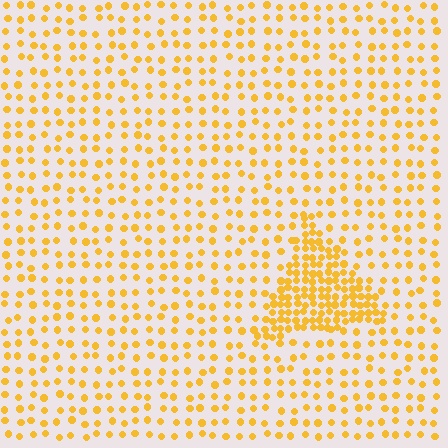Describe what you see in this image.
The image contains small yellow elements arranged at two different densities. A triangle-shaped region is visible where the elements are more densely packed than the surrounding area.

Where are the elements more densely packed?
The elements are more densely packed inside the triangle boundary.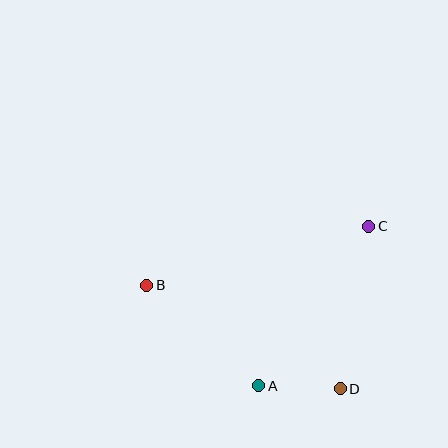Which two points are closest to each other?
Points A and D are closest to each other.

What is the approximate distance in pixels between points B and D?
The distance between B and D is approximately 219 pixels.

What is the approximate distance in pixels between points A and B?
The distance between A and B is approximately 150 pixels.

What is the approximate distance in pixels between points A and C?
The distance between A and C is approximately 194 pixels.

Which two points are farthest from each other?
Points B and C are farthest from each other.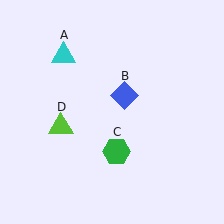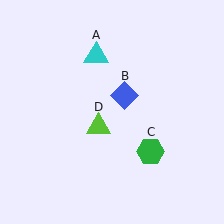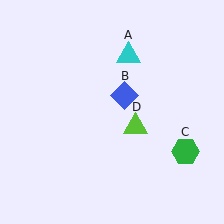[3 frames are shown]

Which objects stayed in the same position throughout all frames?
Blue diamond (object B) remained stationary.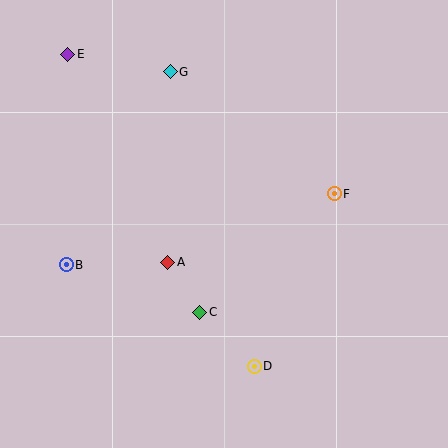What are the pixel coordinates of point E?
Point E is at (68, 54).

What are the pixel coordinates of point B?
Point B is at (66, 265).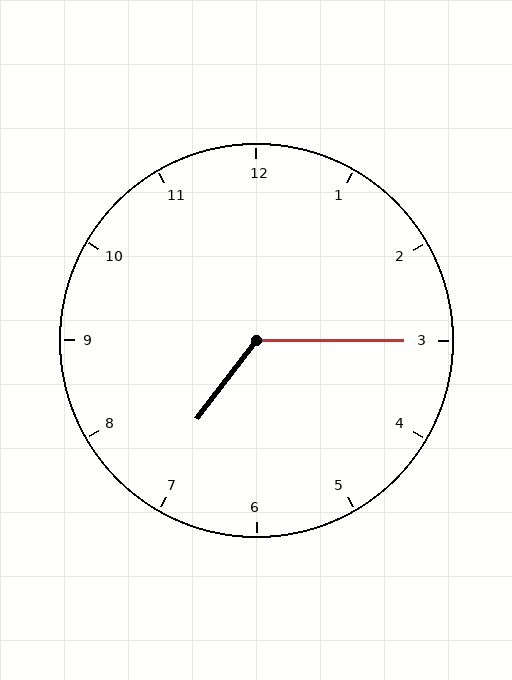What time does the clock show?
7:15.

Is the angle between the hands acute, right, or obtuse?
It is obtuse.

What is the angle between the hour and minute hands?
Approximately 128 degrees.